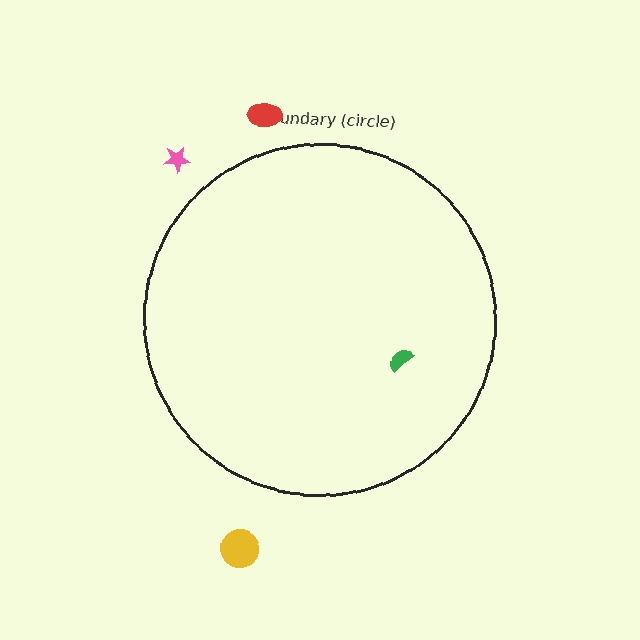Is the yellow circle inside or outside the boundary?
Outside.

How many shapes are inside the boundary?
1 inside, 3 outside.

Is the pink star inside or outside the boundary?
Outside.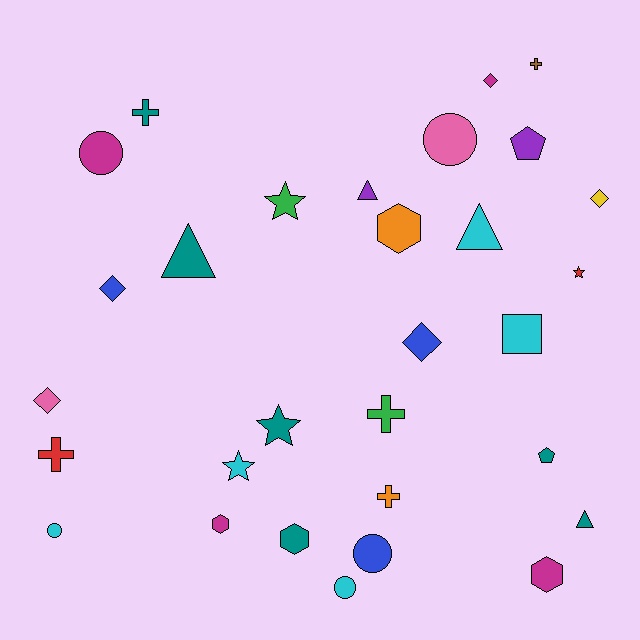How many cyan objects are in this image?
There are 5 cyan objects.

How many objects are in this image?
There are 30 objects.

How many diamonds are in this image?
There are 5 diamonds.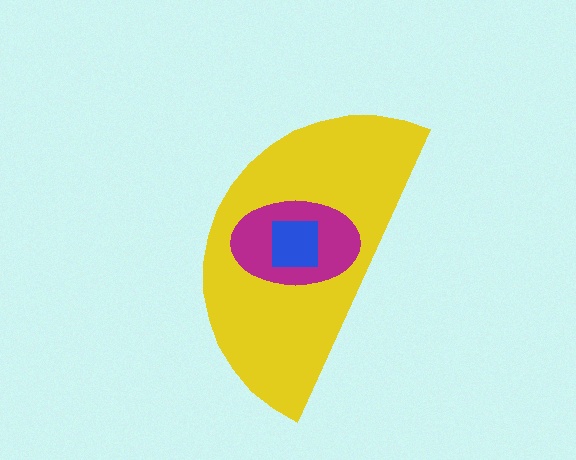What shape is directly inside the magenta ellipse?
The blue square.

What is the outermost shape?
The yellow semicircle.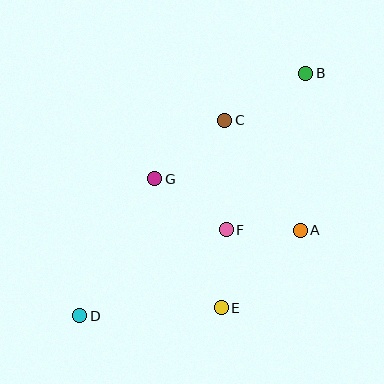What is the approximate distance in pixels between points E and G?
The distance between E and G is approximately 145 pixels.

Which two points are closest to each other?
Points A and F are closest to each other.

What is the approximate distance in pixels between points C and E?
The distance between C and E is approximately 187 pixels.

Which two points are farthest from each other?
Points B and D are farthest from each other.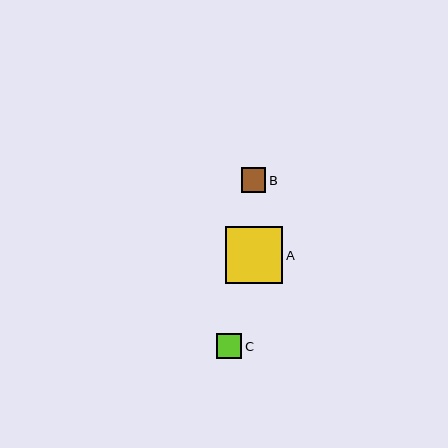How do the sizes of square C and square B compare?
Square C and square B are approximately the same size.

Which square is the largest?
Square A is the largest with a size of approximately 57 pixels.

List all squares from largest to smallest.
From largest to smallest: A, C, B.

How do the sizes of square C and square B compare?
Square C and square B are approximately the same size.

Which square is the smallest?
Square B is the smallest with a size of approximately 25 pixels.